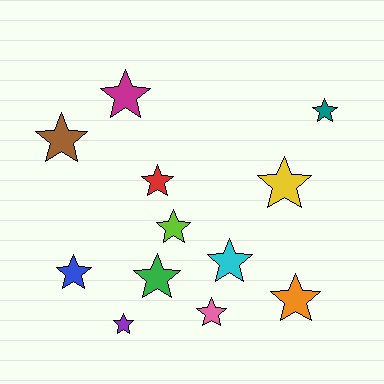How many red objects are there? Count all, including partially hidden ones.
There is 1 red object.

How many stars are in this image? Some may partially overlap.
There are 12 stars.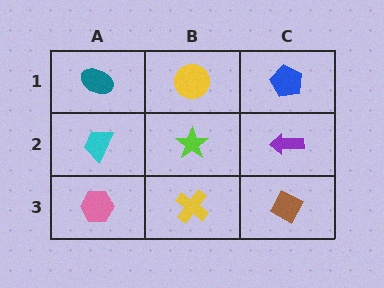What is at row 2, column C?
A purple arrow.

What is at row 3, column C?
A brown diamond.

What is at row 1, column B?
A yellow circle.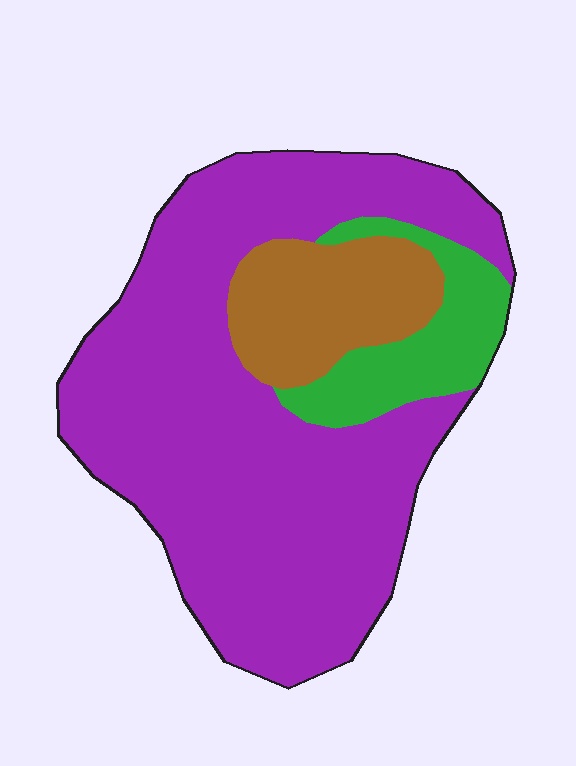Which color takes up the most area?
Purple, at roughly 75%.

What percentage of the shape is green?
Green takes up about one eighth (1/8) of the shape.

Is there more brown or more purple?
Purple.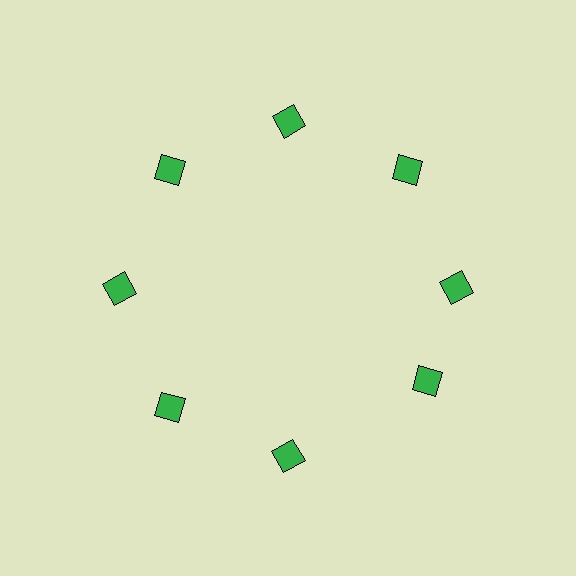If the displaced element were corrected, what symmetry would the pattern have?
It would have 8-fold rotational symmetry — the pattern would map onto itself every 45 degrees.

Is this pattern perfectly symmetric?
No. The 8 green squares are arranged in a ring, but one element near the 4 o'clock position is rotated out of alignment along the ring, breaking the 8-fold rotational symmetry.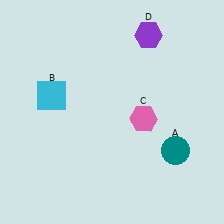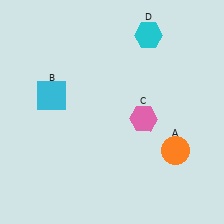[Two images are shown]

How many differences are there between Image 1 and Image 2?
There are 2 differences between the two images.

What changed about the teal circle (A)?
In Image 1, A is teal. In Image 2, it changed to orange.